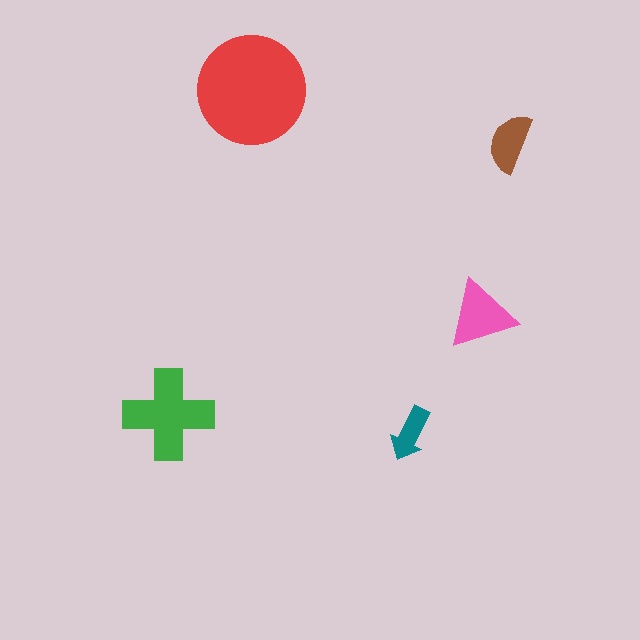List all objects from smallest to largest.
The teal arrow, the brown semicircle, the pink triangle, the green cross, the red circle.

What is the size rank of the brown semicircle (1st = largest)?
4th.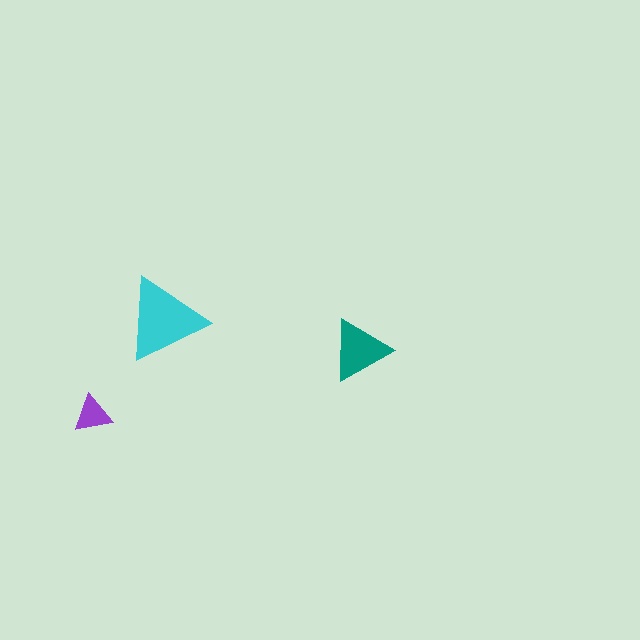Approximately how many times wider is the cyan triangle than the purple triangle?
About 2 times wider.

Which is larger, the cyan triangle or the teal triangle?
The cyan one.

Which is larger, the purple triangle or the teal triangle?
The teal one.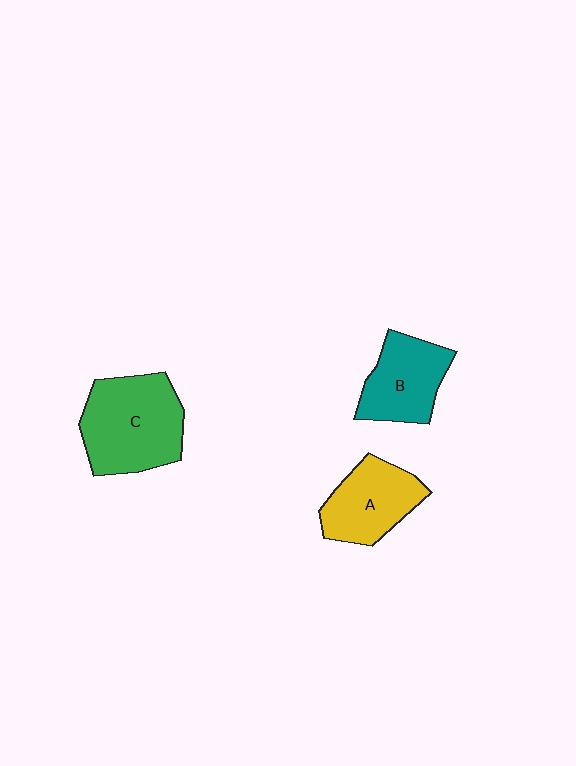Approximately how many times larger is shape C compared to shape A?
Approximately 1.4 times.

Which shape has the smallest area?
Shape B (teal).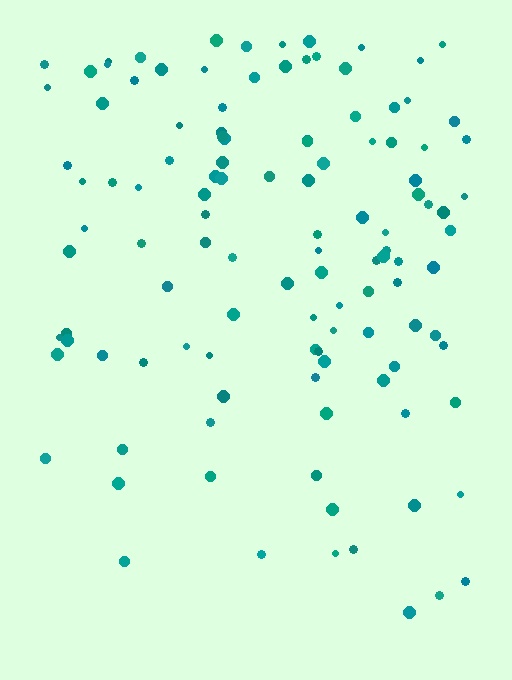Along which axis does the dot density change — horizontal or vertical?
Vertical.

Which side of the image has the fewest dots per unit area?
The bottom.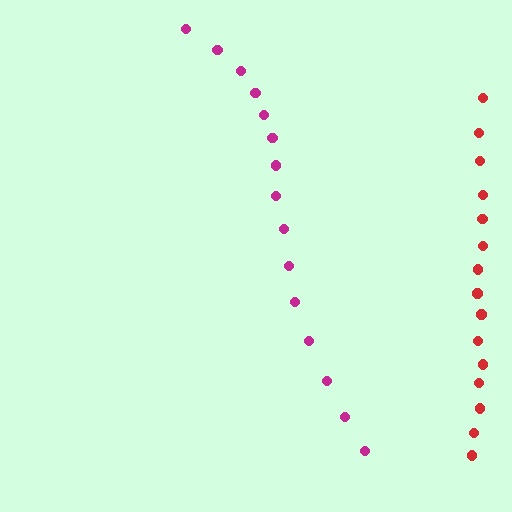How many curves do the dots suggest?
There are 2 distinct paths.